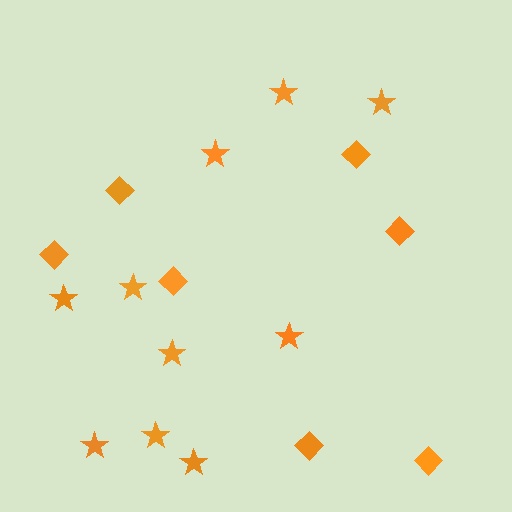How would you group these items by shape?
There are 2 groups: one group of stars (10) and one group of diamonds (7).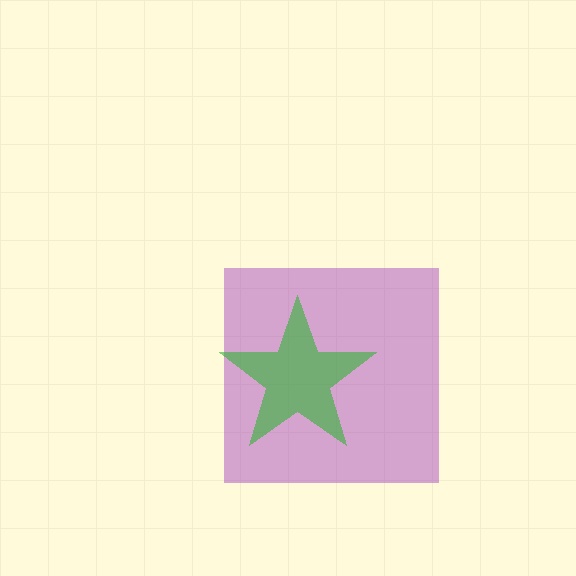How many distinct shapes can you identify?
There are 2 distinct shapes: a purple square, a green star.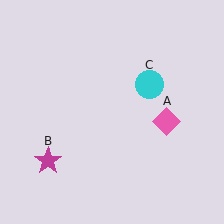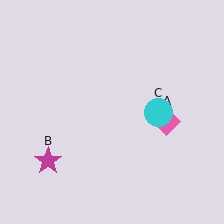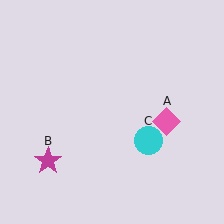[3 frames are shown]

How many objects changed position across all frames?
1 object changed position: cyan circle (object C).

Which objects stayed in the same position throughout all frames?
Pink diamond (object A) and magenta star (object B) remained stationary.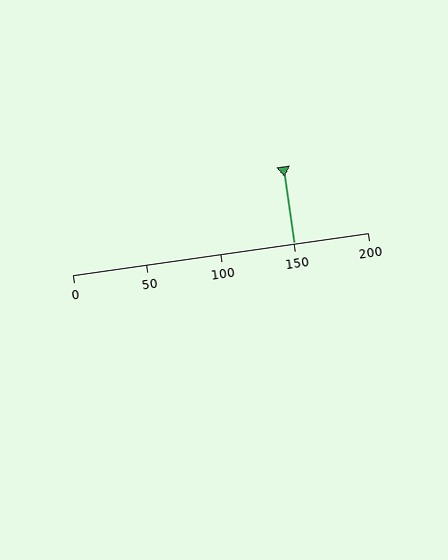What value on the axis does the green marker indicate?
The marker indicates approximately 150.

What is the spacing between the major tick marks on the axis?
The major ticks are spaced 50 apart.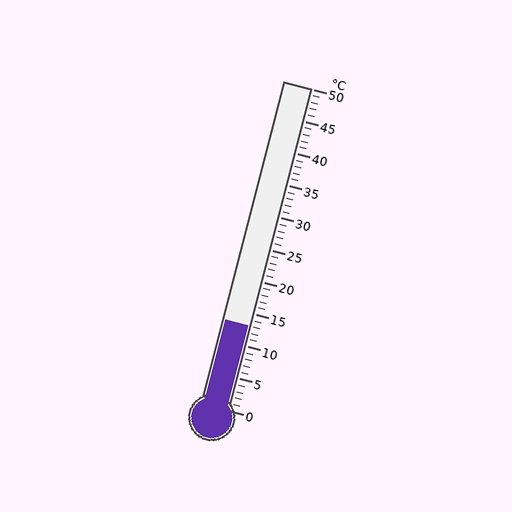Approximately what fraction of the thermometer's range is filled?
The thermometer is filled to approximately 25% of its range.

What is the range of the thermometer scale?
The thermometer scale ranges from 0°C to 50°C.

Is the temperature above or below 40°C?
The temperature is below 40°C.